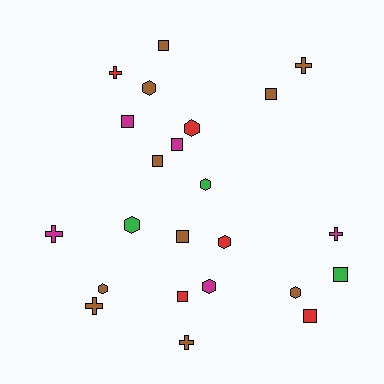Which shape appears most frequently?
Square, with 9 objects.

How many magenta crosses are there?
There are 2 magenta crosses.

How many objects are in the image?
There are 23 objects.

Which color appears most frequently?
Brown, with 10 objects.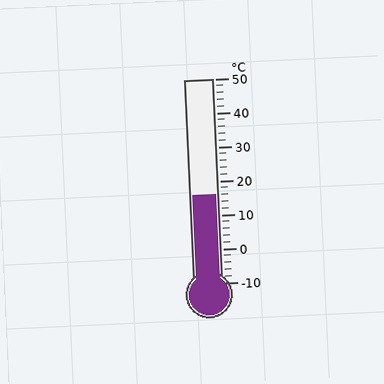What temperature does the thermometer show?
The thermometer shows approximately 16°C.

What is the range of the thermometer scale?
The thermometer scale ranges from -10°C to 50°C.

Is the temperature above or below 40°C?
The temperature is below 40°C.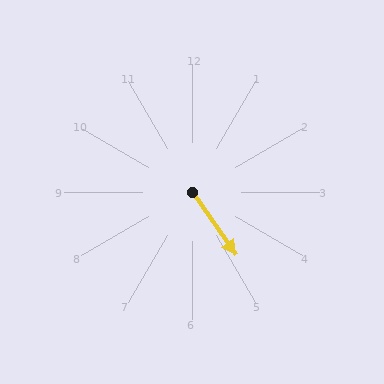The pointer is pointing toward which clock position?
Roughly 5 o'clock.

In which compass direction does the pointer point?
Southeast.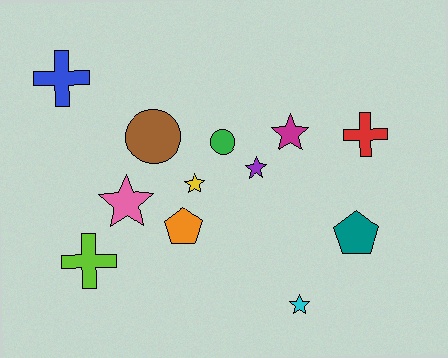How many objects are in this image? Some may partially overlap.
There are 12 objects.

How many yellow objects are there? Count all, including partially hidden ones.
There is 1 yellow object.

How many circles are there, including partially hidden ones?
There are 2 circles.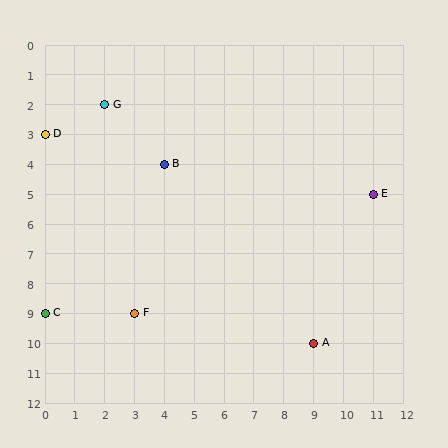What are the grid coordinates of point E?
Point E is at grid coordinates (11, 5).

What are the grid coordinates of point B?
Point B is at grid coordinates (4, 4).